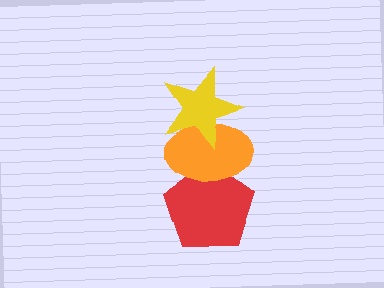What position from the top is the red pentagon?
The red pentagon is 3rd from the top.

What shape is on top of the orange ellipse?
The yellow star is on top of the orange ellipse.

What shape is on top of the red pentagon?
The orange ellipse is on top of the red pentagon.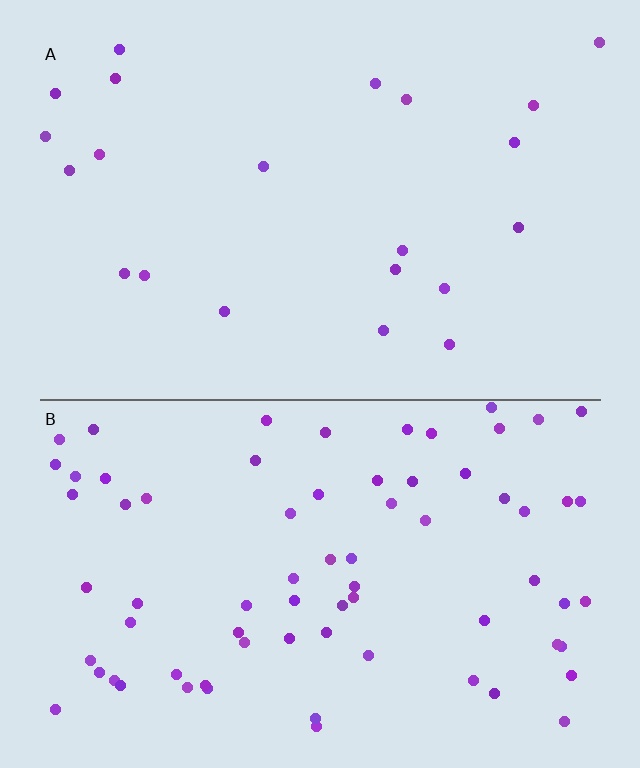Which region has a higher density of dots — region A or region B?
B (the bottom).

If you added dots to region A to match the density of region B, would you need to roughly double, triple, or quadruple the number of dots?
Approximately triple.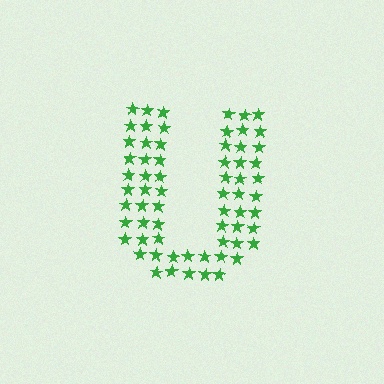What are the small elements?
The small elements are stars.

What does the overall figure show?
The overall figure shows the letter U.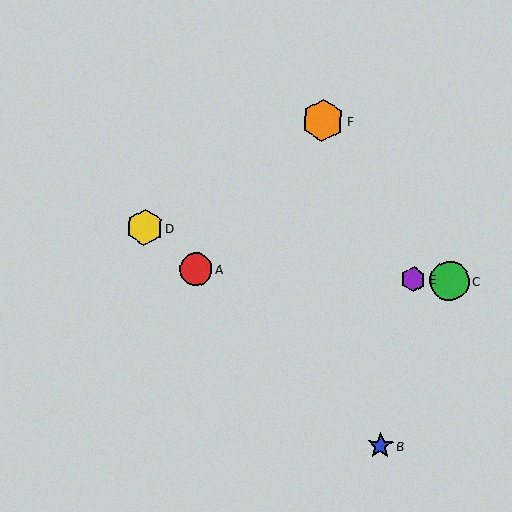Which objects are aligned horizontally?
Objects A, C, E are aligned horizontally.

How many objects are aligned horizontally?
3 objects (A, C, E) are aligned horizontally.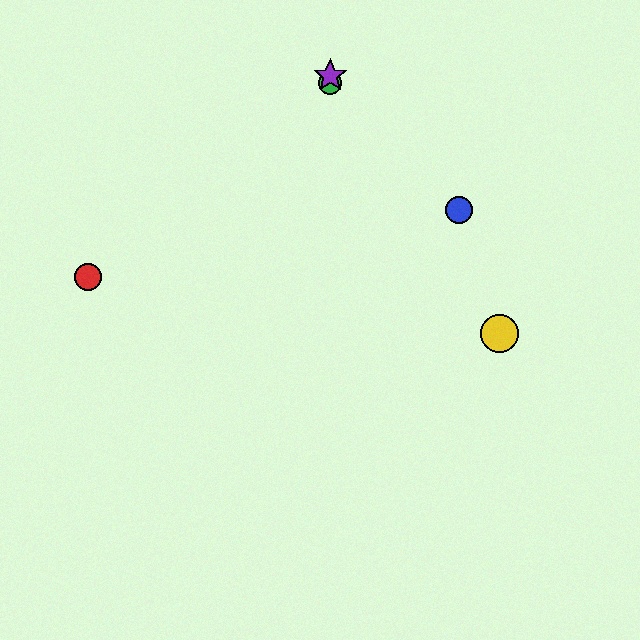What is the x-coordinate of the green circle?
The green circle is at x≈330.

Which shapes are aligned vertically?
The green circle, the purple star are aligned vertically.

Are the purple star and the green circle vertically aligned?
Yes, both are at x≈330.